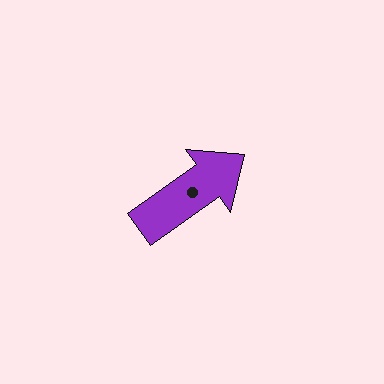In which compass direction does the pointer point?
Northeast.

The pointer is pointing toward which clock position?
Roughly 2 o'clock.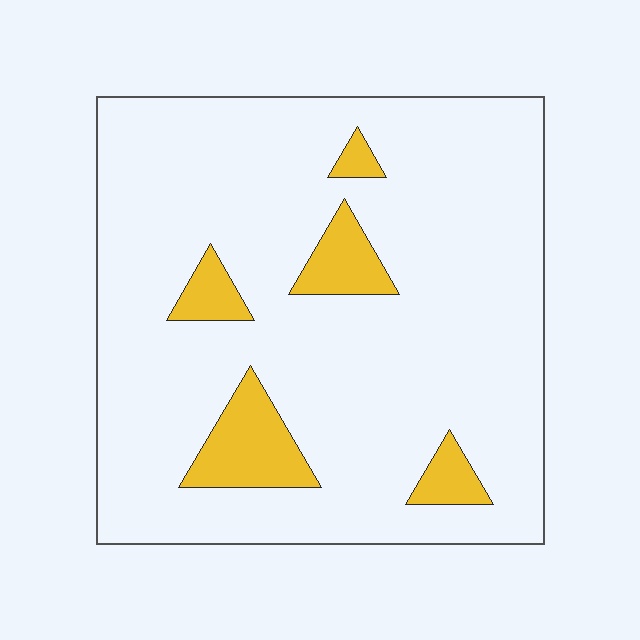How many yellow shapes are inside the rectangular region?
5.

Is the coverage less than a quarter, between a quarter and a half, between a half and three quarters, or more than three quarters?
Less than a quarter.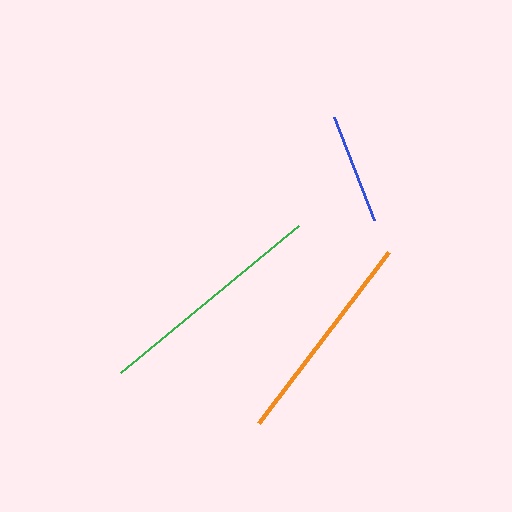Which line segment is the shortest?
The blue line is the shortest at approximately 111 pixels.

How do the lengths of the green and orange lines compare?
The green and orange lines are approximately the same length.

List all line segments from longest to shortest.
From longest to shortest: green, orange, blue.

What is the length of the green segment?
The green segment is approximately 231 pixels long.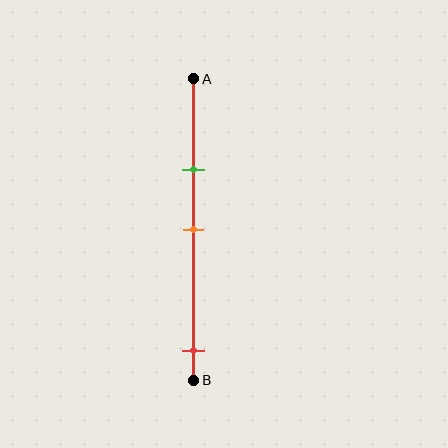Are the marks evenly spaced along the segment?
No, the marks are not evenly spaced.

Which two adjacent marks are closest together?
The green and orange marks are the closest adjacent pair.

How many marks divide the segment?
There are 3 marks dividing the segment.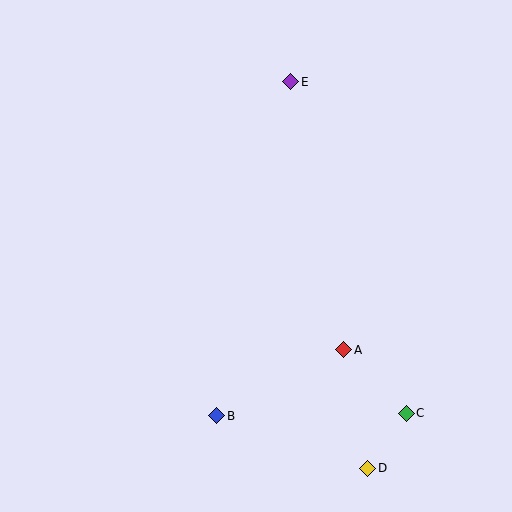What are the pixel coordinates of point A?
Point A is at (344, 350).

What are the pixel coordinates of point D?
Point D is at (368, 468).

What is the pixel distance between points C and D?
The distance between C and D is 67 pixels.